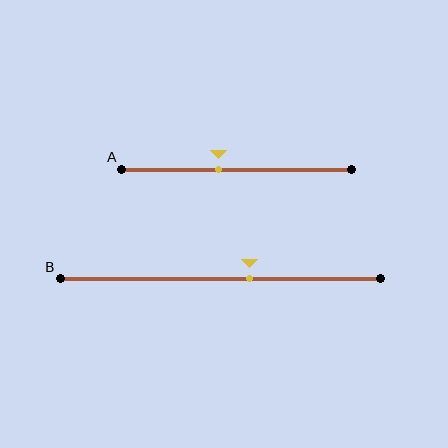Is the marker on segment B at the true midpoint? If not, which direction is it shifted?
No, the marker on segment B is shifted to the right by about 9% of the segment length.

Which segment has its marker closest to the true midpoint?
Segment A has its marker closest to the true midpoint.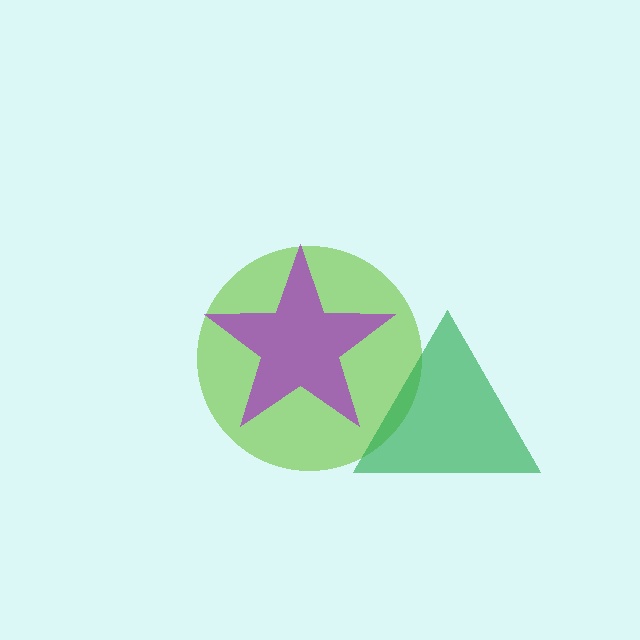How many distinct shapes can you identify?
There are 3 distinct shapes: a lime circle, a purple star, a green triangle.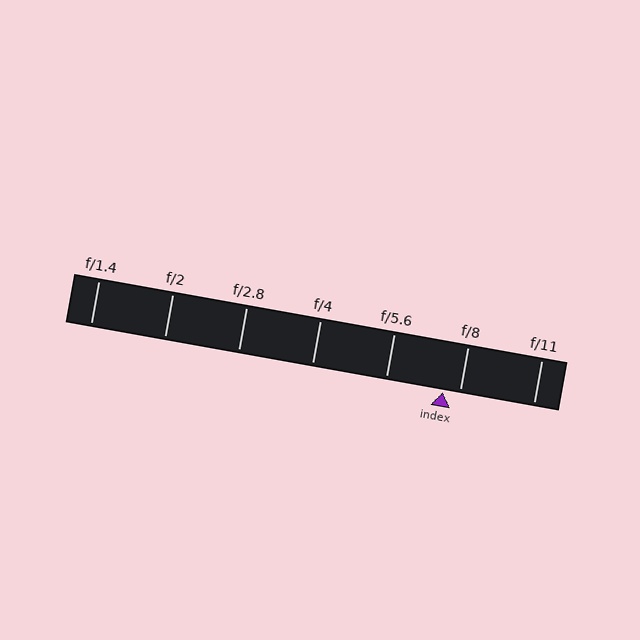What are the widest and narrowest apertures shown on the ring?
The widest aperture shown is f/1.4 and the narrowest is f/11.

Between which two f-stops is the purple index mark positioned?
The index mark is between f/5.6 and f/8.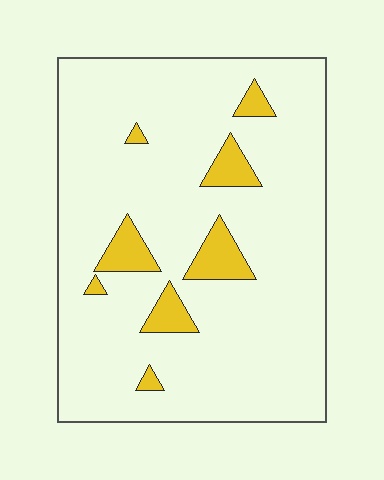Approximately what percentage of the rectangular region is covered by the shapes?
Approximately 10%.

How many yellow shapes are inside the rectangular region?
8.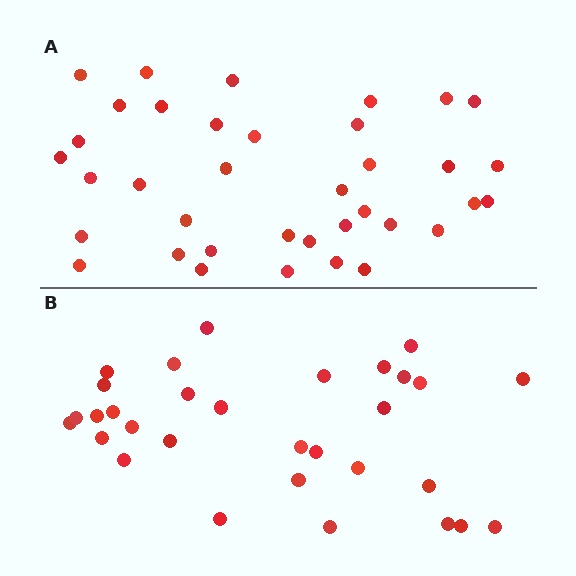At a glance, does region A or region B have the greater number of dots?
Region A (the top region) has more dots.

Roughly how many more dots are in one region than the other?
Region A has about 6 more dots than region B.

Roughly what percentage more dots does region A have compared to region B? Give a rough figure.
About 20% more.